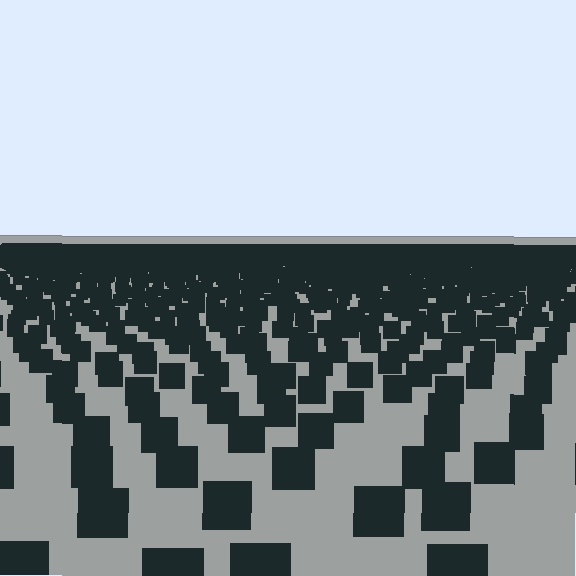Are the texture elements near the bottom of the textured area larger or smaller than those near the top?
Larger. Near the bottom, elements are closer to the viewer and appear at a bigger on-screen size.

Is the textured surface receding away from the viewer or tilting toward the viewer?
The surface is receding away from the viewer. Texture elements get smaller and denser toward the top.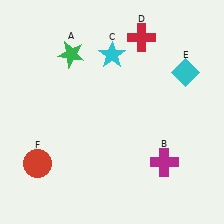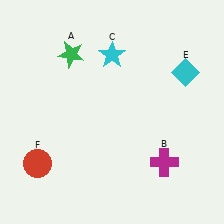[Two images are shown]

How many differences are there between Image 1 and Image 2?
There is 1 difference between the two images.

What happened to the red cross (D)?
The red cross (D) was removed in Image 2. It was in the top-right area of Image 1.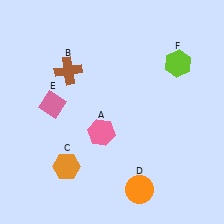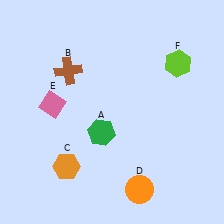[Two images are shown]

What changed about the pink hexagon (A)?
In Image 1, A is pink. In Image 2, it changed to green.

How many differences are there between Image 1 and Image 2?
There is 1 difference between the two images.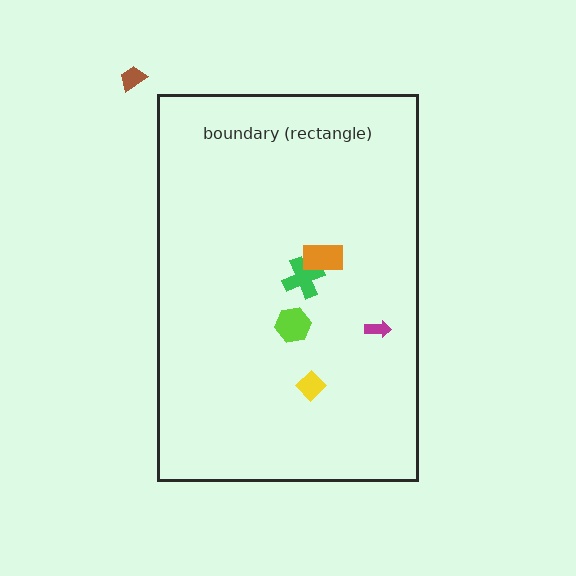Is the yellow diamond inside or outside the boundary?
Inside.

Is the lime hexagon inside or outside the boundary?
Inside.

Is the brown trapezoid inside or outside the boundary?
Outside.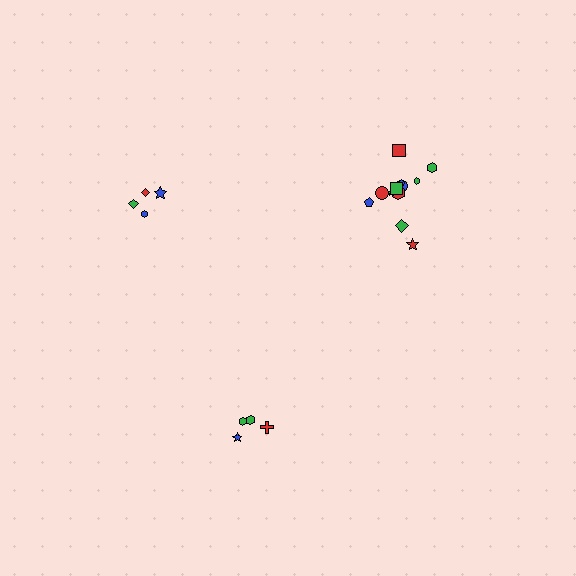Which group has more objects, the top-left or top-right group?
The top-right group.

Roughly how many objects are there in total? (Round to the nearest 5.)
Roughly 20 objects in total.